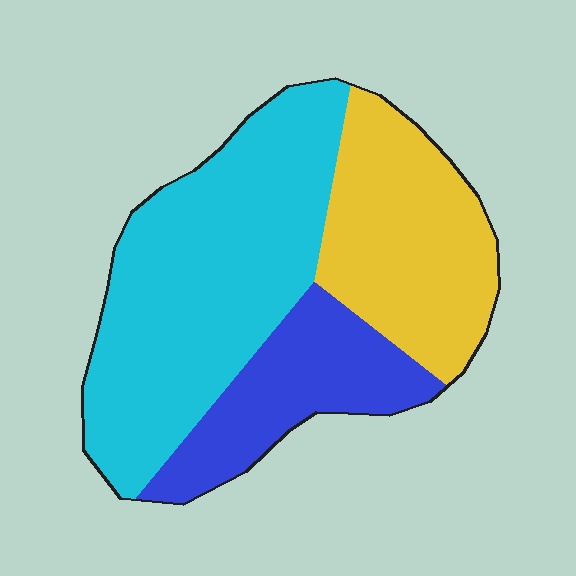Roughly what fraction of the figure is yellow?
Yellow covers around 30% of the figure.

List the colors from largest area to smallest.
From largest to smallest: cyan, yellow, blue.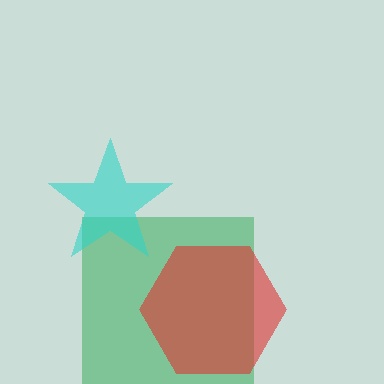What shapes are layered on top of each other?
The layered shapes are: a green square, a red hexagon, a cyan star.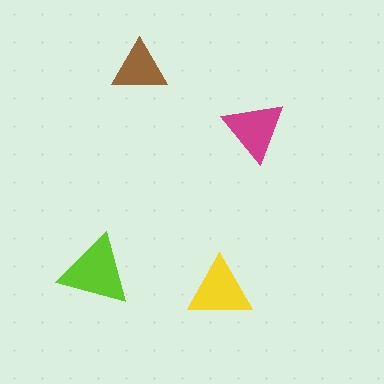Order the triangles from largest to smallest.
the lime one, the yellow one, the magenta one, the brown one.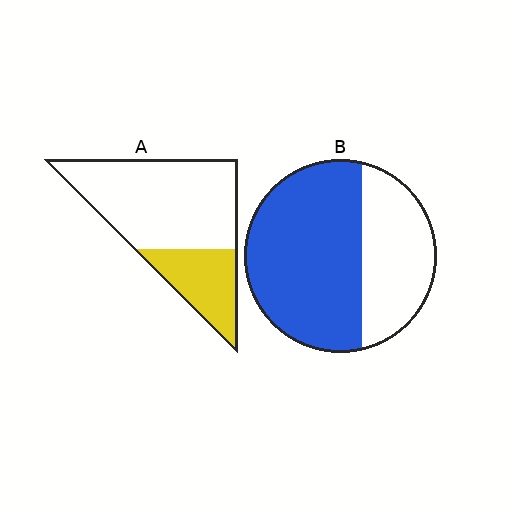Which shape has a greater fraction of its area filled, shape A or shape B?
Shape B.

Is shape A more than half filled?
No.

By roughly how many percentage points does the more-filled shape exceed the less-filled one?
By roughly 35 percentage points (B over A).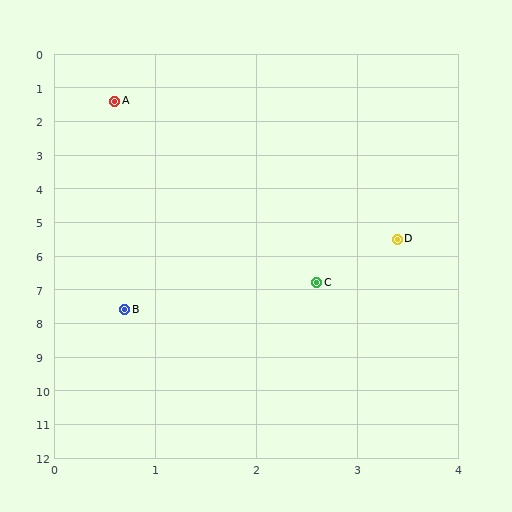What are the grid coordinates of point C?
Point C is at approximately (2.6, 6.8).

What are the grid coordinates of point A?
Point A is at approximately (0.6, 1.4).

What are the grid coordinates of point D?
Point D is at approximately (3.4, 5.5).